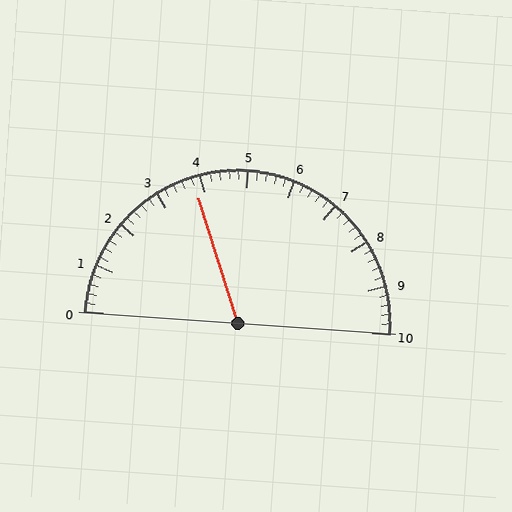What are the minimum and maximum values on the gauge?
The gauge ranges from 0 to 10.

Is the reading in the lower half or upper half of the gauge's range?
The reading is in the lower half of the range (0 to 10).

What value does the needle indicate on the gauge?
The needle indicates approximately 3.8.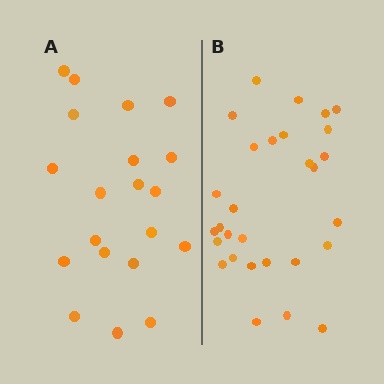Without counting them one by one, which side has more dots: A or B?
Region B (the right region) has more dots.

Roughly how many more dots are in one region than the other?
Region B has roughly 8 or so more dots than region A.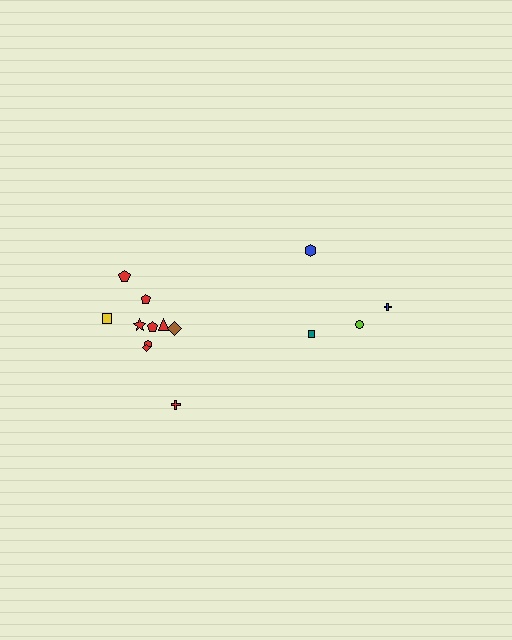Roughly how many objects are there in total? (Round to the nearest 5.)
Roughly 15 objects in total.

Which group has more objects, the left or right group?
The left group.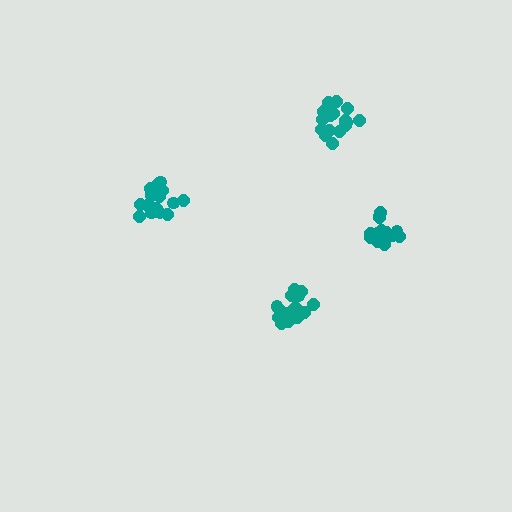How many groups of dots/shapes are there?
There are 4 groups.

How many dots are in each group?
Group 1: 19 dots, Group 2: 20 dots, Group 3: 16 dots, Group 4: 19 dots (74 total).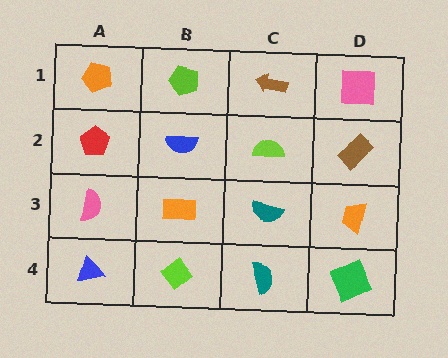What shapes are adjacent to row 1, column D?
A brown rectangle (row 2, column D), a brown arrow (row 1, column C).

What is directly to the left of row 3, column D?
A teal semicircle.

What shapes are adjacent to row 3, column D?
A brown rectangle (row 2, column D), a green square (row 4, column D), a teal semicircle (row 3, column C).